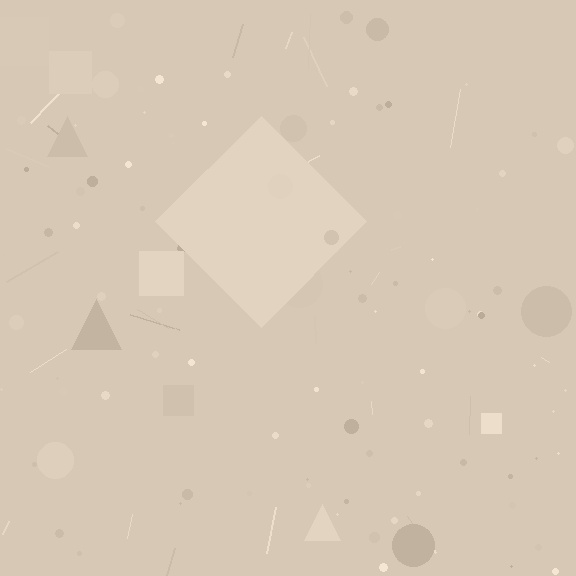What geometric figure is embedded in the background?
A diamond is embedded in the background.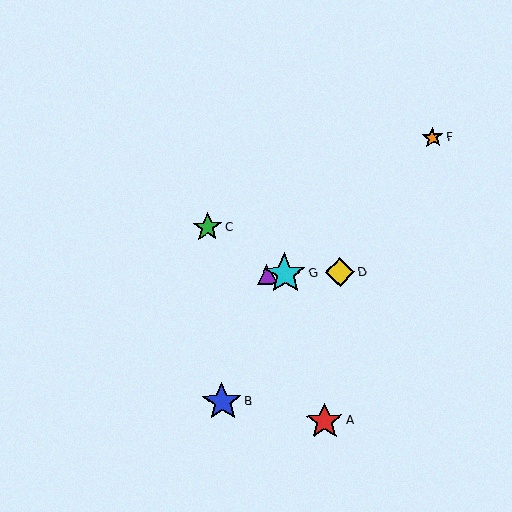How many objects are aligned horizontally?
3 objects (D, E, G) are aligned horizontally.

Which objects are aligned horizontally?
Objects D, E, G are aligned horizontally.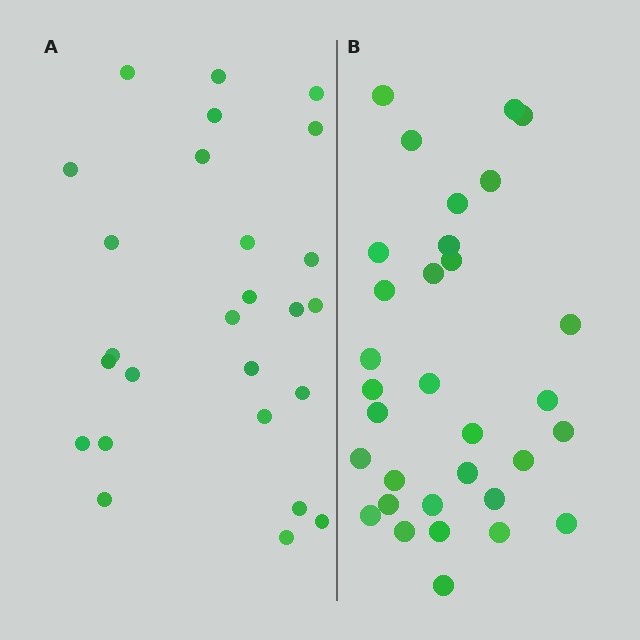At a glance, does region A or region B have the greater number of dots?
Region B (the right region) has more dots.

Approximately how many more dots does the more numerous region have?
Region B has about 6 more dots than region A.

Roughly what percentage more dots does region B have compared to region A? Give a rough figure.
About 25% more.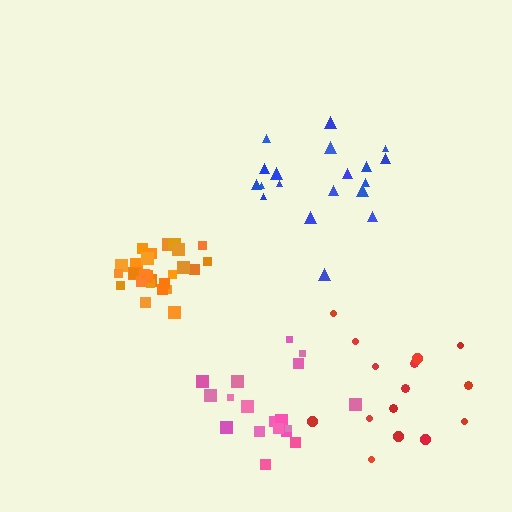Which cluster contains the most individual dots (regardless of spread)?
Orange (28).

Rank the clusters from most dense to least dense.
orange, pink, blue, red.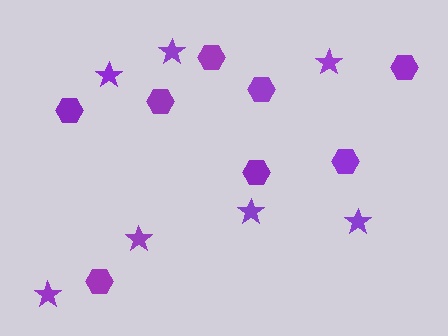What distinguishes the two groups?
There are 2 groups: one group of stars (7) and one group of hexagons (8).